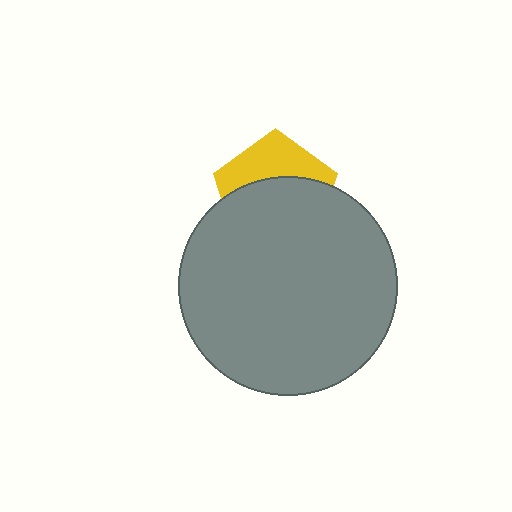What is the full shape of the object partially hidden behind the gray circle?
The partially hidden object is a yellow pentagon.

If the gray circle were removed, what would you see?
You would see the complete yellow pentagon.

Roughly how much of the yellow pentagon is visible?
A small part of it is visible (roughly 38%).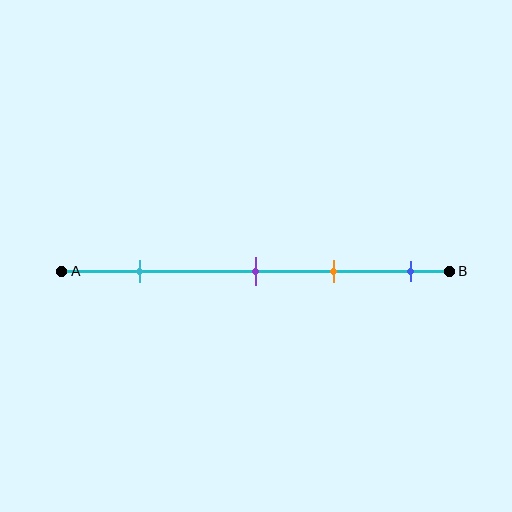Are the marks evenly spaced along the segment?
No, the marks are not evenly spaced.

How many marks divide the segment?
There are 4 marks dividing the segment.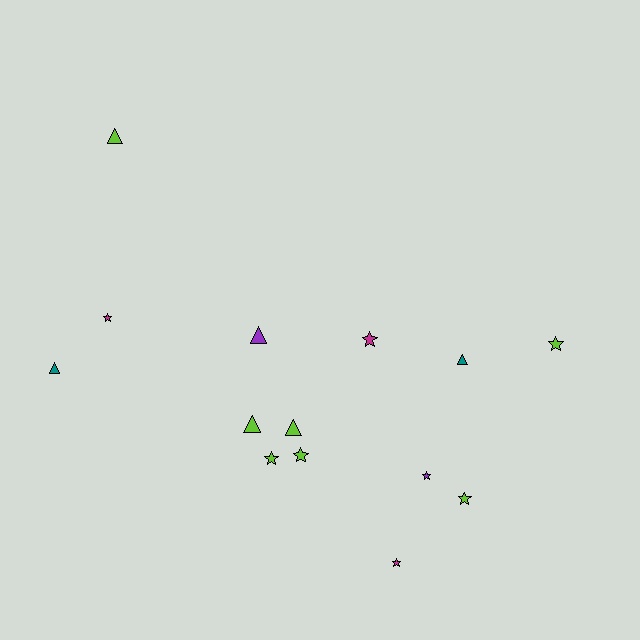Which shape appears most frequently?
Star, with 8 objects.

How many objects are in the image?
There are 14 objects.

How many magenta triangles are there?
There are no magenta triangles.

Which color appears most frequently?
Lime, with 7 objects.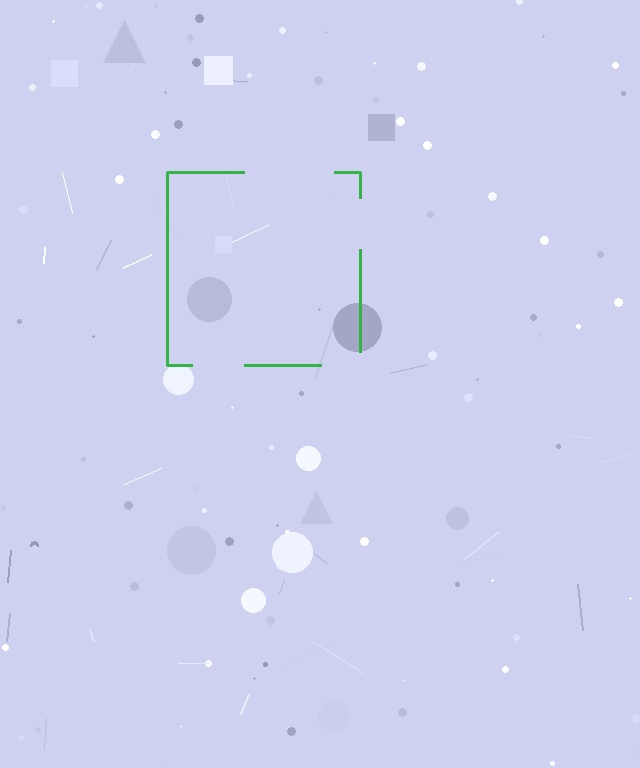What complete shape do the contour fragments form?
The contour fragments form a square.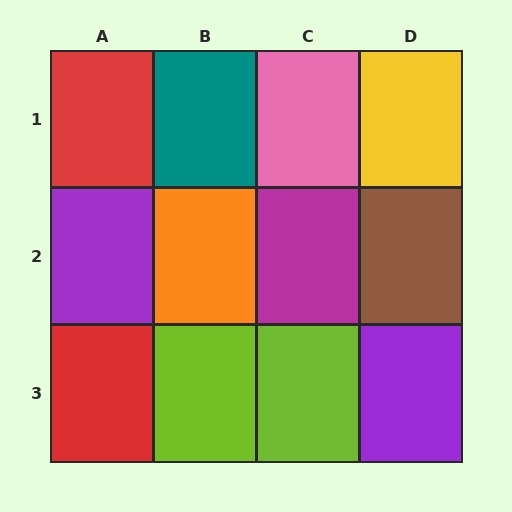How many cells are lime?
2 cells are lime.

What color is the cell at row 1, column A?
Red.